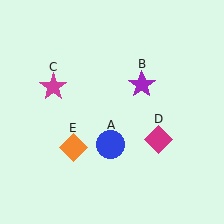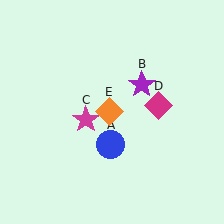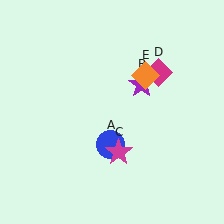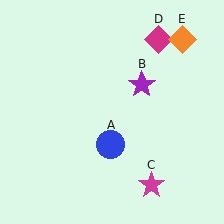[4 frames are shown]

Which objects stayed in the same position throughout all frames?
Blue circle (object A) and purple star (object B) remained stationary.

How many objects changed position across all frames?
3 objects changed position: magenta star (object C), magenta diamond (object D), orange diamond (object E).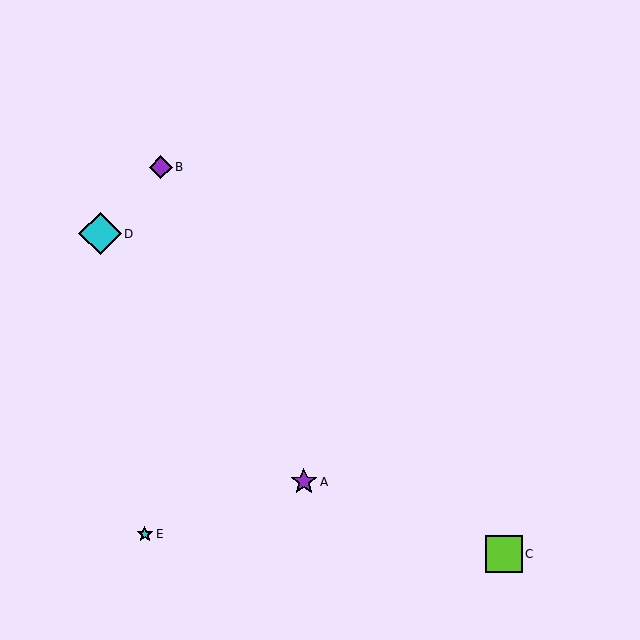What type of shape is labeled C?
Shape C is a lime square.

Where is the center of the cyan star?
The center of the cyan star is at (145, 534).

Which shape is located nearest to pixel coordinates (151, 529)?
The cyan star (labeled E) at (145, 534) is nearest to that location.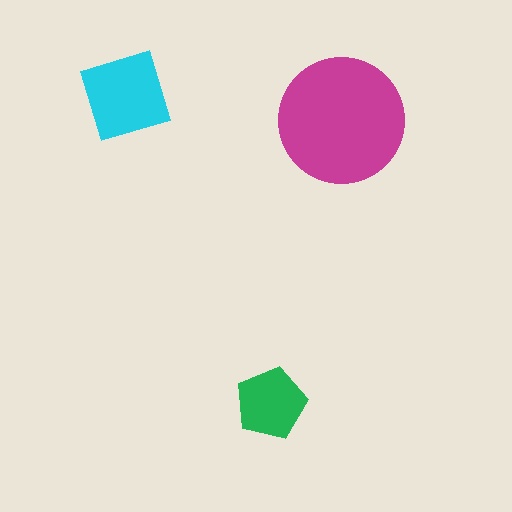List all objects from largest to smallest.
The magenta circle, the cyan square, the green pentagon.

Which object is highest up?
The cyan square is topmost.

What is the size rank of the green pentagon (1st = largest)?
3rd.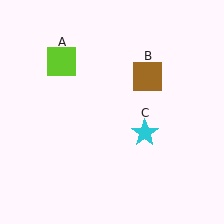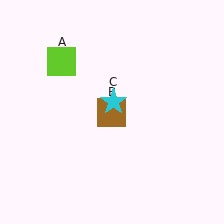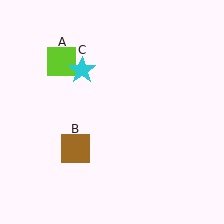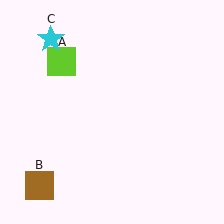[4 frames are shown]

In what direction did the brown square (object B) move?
The brown square (object B) moved down and to the left.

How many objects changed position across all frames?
2 objects changed position: brown square (object B), cyan star (object C).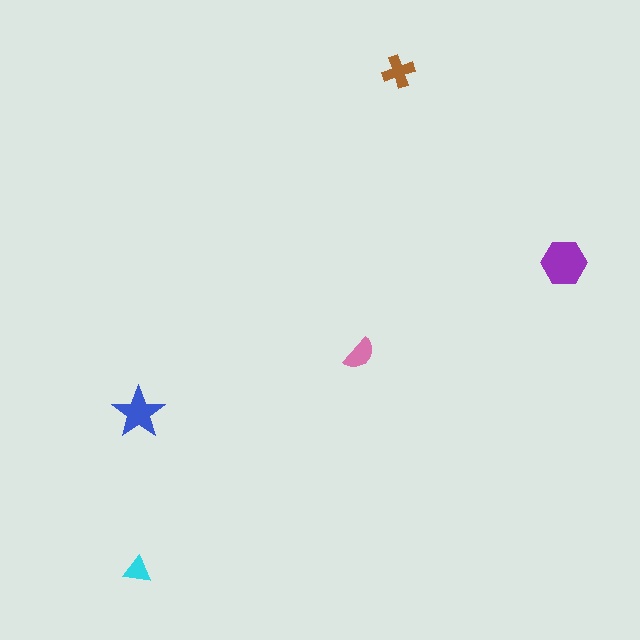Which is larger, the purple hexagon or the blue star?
The purple hexagon.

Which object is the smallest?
The cyan triangle.